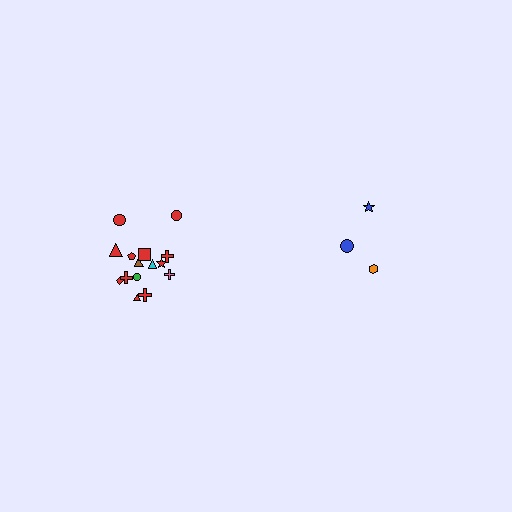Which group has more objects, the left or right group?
The left group.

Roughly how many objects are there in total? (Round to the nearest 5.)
Roughly 20 objects in total.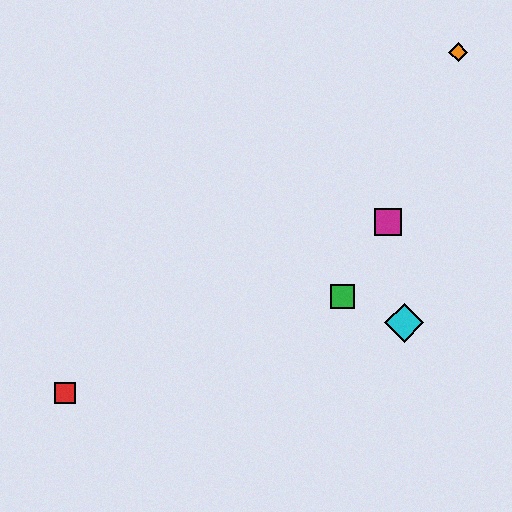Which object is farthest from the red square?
The orange diamond is farthest from the red square.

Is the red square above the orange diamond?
No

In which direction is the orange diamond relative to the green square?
The orange diamond is above the green square.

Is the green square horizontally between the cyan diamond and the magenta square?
No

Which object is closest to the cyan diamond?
The green square is closest to the cyan diamond.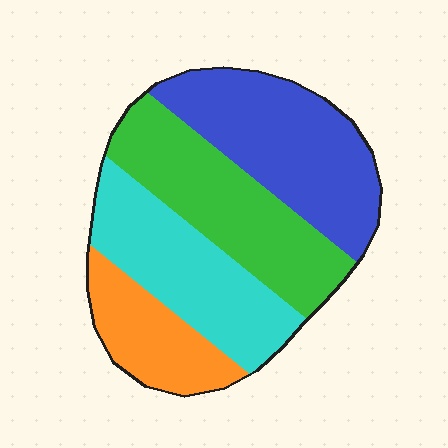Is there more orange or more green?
Green.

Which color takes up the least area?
Orange, at roughly 15%.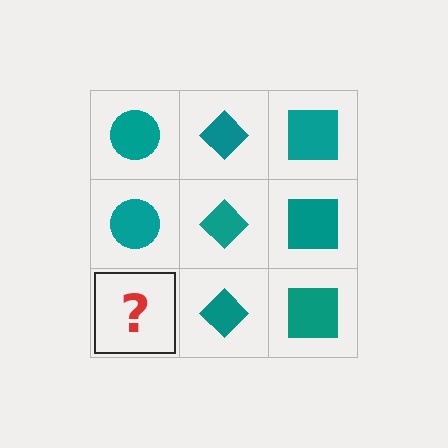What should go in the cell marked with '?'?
The missing cell should contain a teal circle.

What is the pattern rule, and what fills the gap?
The rule is that each column has a consistent shape. The gap should be filled with a teal circle.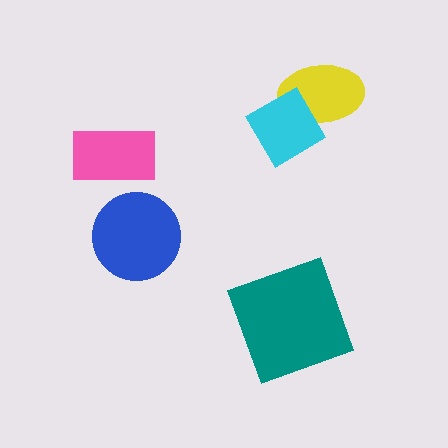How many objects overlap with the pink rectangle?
0 objects overlap with the pink rectangle.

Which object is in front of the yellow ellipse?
The cyan diamond is in front of the yellow ellipse.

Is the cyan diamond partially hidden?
No, no other shape covers it.